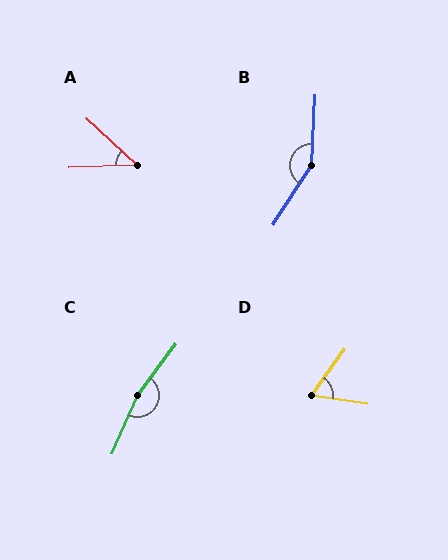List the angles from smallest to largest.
A (45°), D (63°), B (149°), C (166°).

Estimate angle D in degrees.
Approximately 63 degrees.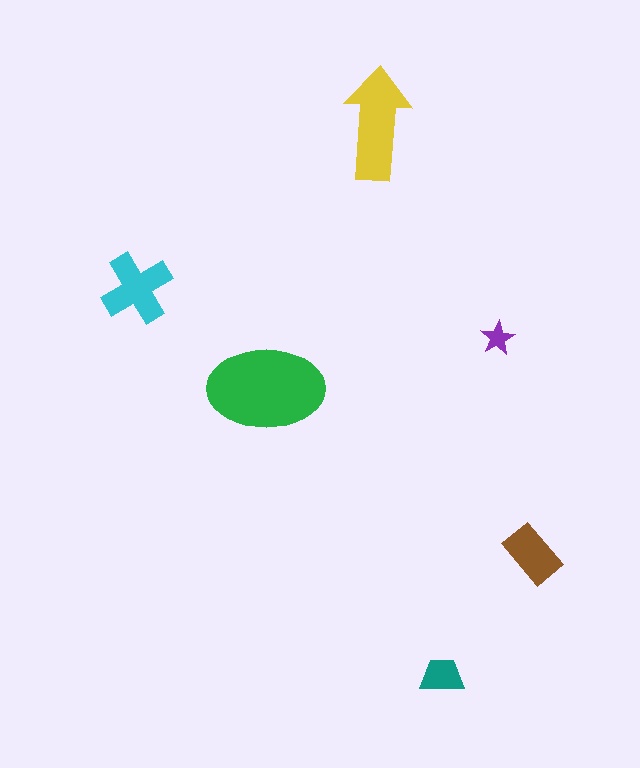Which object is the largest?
The green ellipse.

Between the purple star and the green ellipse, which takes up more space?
The green ellipse.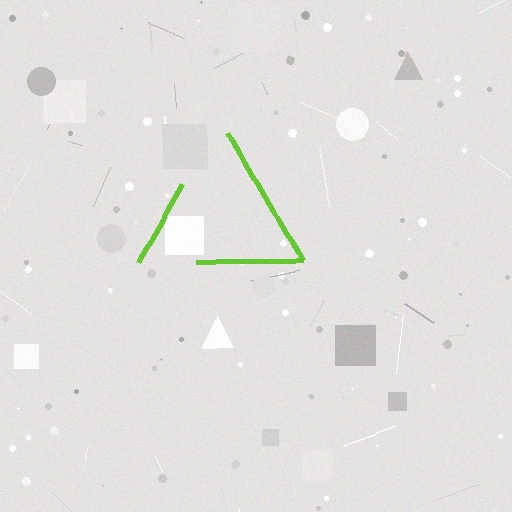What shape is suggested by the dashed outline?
The dashed outline suggests a triangle.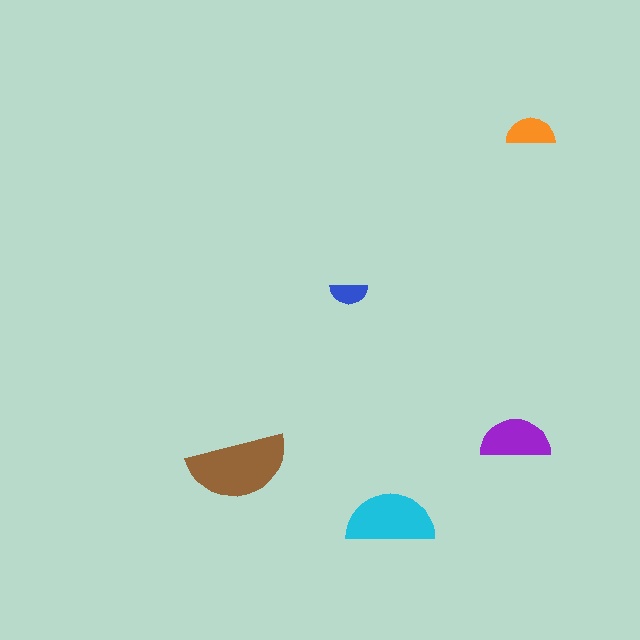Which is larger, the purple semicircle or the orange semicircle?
The purple one.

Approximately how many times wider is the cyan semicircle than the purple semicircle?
About 1.5 times wider.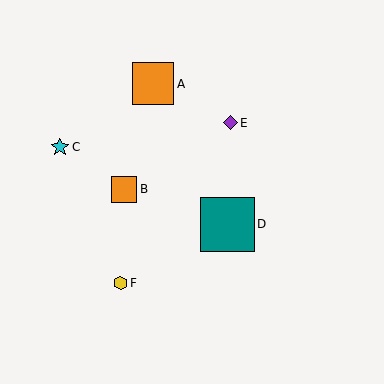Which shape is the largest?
The teal square (labeled D) is the largest.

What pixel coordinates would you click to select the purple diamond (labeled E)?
Click at (231, 123) to select the purple diamond E.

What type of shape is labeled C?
Shape C is a cyan star.